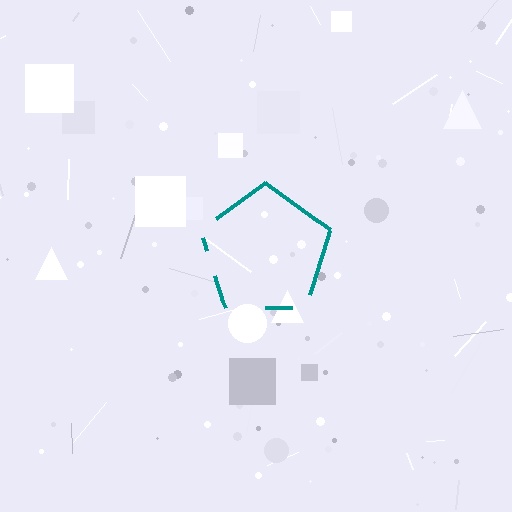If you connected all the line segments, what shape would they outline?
They would outline a pentagon.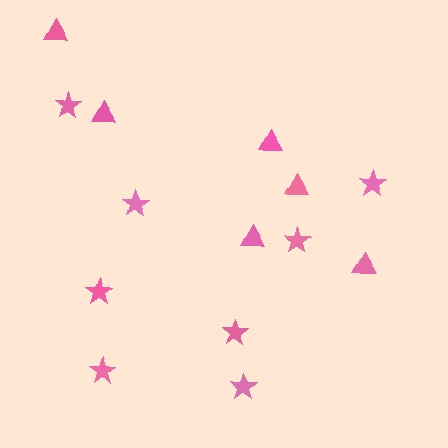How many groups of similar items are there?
There are 2 groups: one group of triangles (6) and one group of stars (8).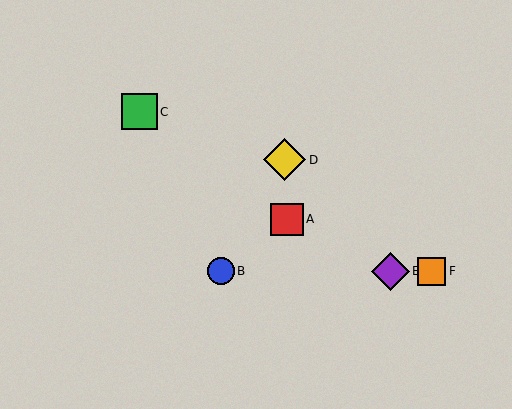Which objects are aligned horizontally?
Objects B, E, F are aligned horizontally.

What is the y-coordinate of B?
Object B is at y≈271.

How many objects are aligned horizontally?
3 objects (B, E, F) are aligned horizontally.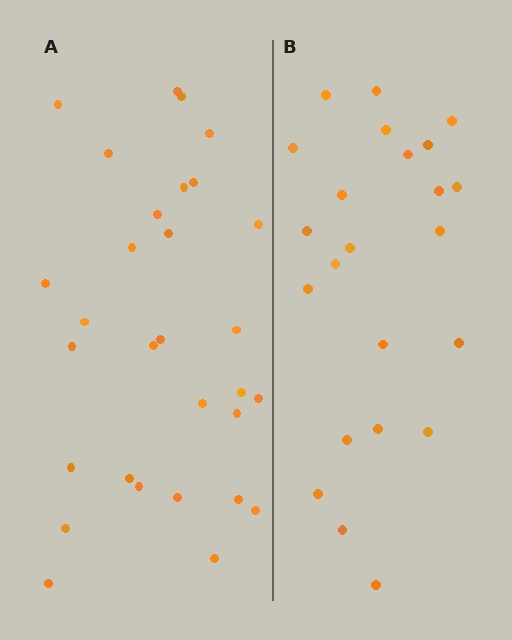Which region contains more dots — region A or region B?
Region A (the left region) has more dots.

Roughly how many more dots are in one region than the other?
Region A has roughly 8 or so more dots than region B.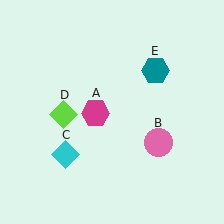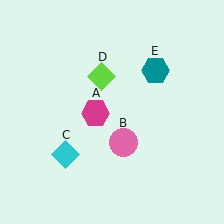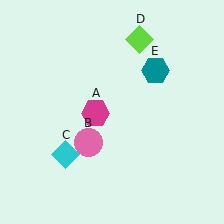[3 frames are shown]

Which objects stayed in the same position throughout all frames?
Magenta hexagon (object A) and cyan diamond (object C) and teal hexagon (object E) remained stationary.